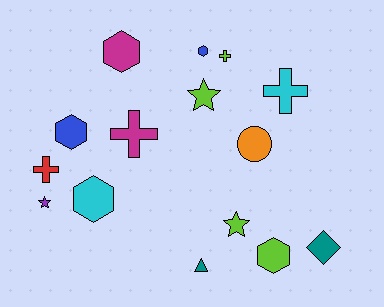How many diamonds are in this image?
There is 1 diamond.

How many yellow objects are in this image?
There are no yellow objects.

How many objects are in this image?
There are 15 objects.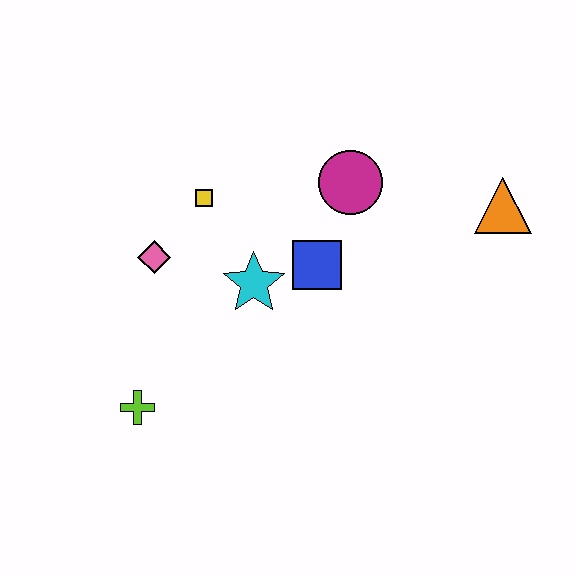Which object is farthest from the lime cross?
The orange triangle is farthest from the lime cross.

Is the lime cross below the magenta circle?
Yes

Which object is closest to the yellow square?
The pink diamond is closest to the yellow square.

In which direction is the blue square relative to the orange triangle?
The blue square is to the left of the orange triangle.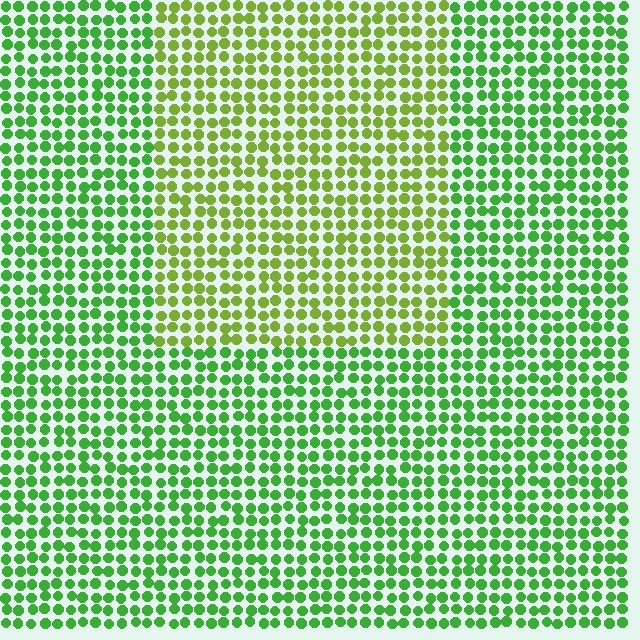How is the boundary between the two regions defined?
The boundary is defined purely by a slight shift in hue (about 33 degrees). Spacing, size, and orientation are identical on both sides.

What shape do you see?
I see a rectangle.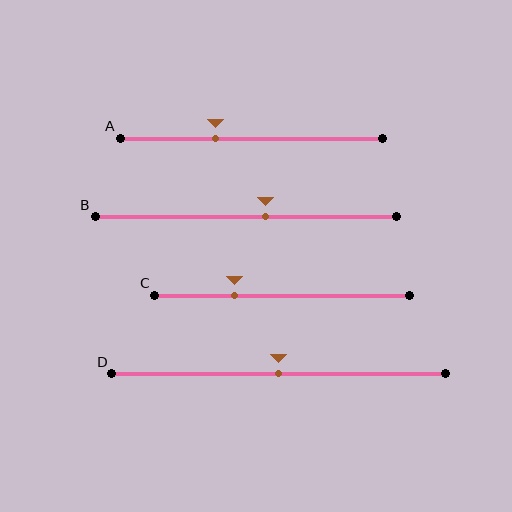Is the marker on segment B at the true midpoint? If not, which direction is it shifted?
No, the marker on segment B is shifted to the right by about 6% of the segment length.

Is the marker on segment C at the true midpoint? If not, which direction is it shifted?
No, the marker on segment C is shifted to the left by about 19% of the segment length.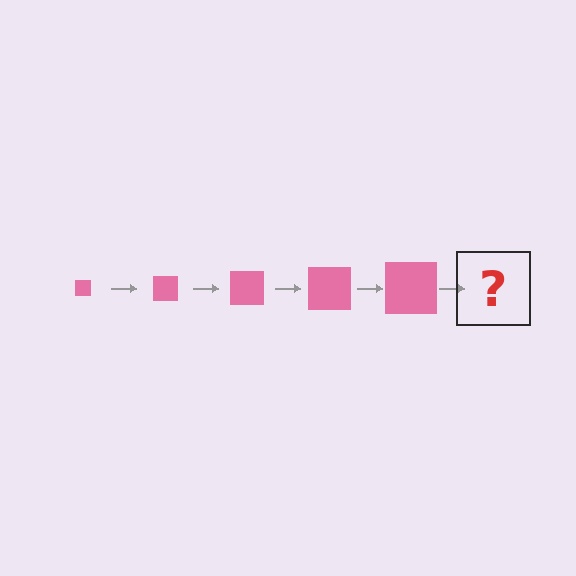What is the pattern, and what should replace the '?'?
The pattern is that the square gets progressively larger each step. The '?' should be a pink square, larger than the previous one.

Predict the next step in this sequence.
The next step is a pink square, larger than the previous one.